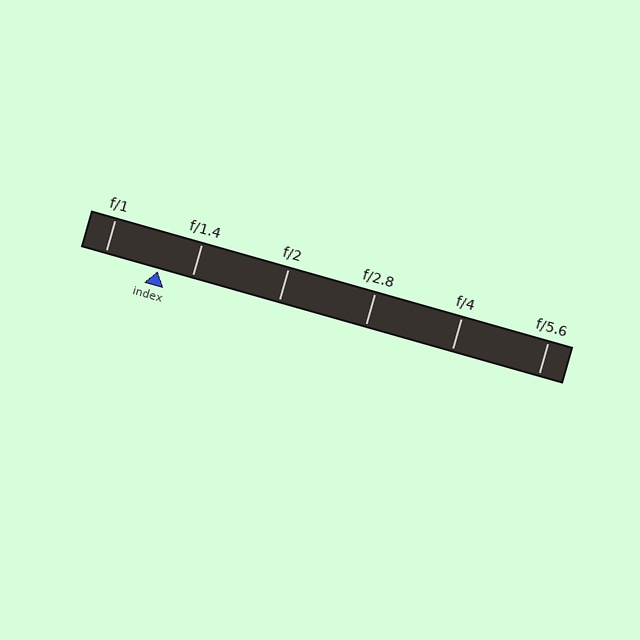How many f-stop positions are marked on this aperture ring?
There are 6 f-stop positions marked.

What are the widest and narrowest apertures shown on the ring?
The widest aperture shown is f/1 and the narrowest is f/5.6.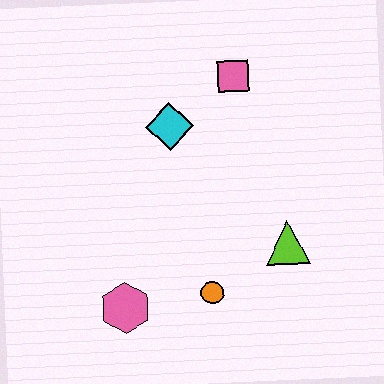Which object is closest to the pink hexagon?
The orange circle is closest to the pink hexagon.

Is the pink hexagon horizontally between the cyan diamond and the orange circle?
No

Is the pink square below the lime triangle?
No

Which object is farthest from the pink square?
The pink hexagon is farthest from the pink square.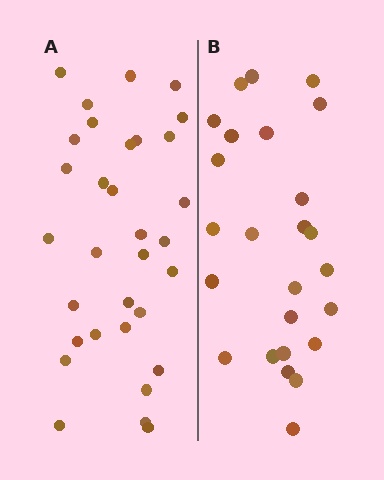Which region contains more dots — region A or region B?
Region A (the left region) has more dots.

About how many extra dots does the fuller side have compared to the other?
Region A has roughly 8 or so more dots than region B.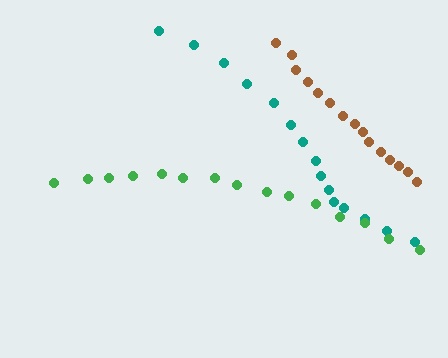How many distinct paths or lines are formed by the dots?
There are 3 distinct paths.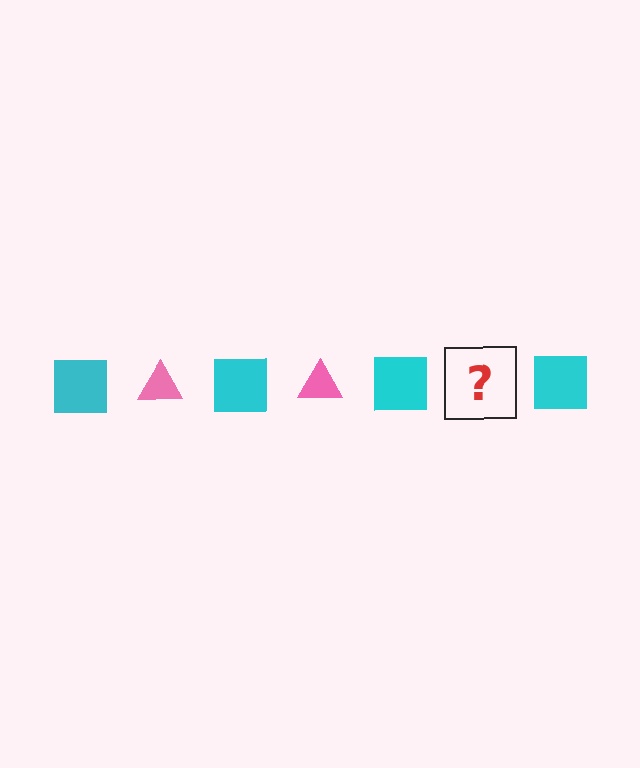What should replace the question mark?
The question mark should be replaced with a pink triangle.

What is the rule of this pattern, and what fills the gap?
The rule is that the pattern alternates between cyan square and pink triangle. The gap should be filled with a pink triangle.